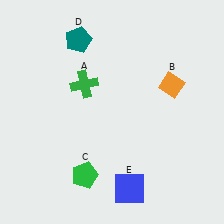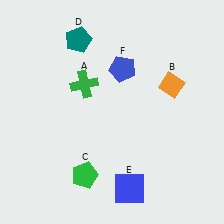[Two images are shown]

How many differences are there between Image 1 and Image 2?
There is 1 difference between the two images.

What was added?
A blue pentagon (F) was added in Image 2.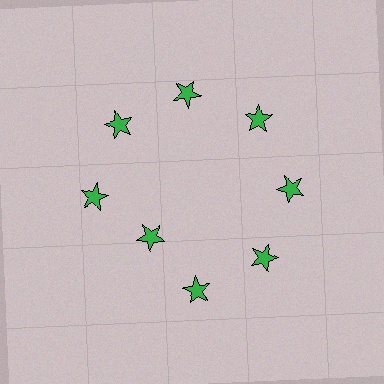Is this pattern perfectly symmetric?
No. The 8 green stars are arranged in a ring, but one element near the 8 o'clock position is pulled inward toward the center, breaking the 8-fold rotational symmetry.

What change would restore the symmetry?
The symmetry would be restored by moving it outward, back onto the ring so that all 8 stars sit at equal angles and equal distance from the center.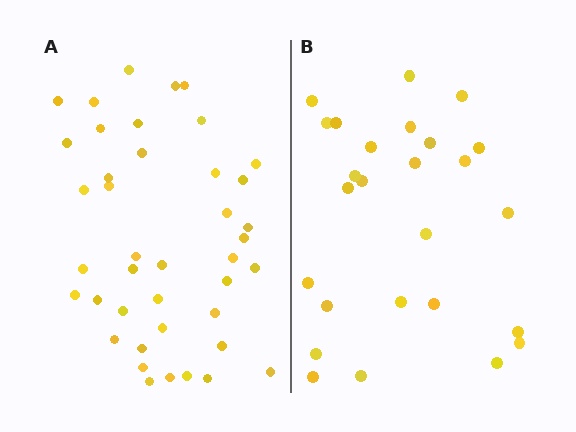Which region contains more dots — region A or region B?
Region A (the left region) has more dots.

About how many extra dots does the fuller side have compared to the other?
Region A has approximately 15 more dots than region B.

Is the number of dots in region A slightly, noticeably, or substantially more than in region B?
Region A has substantially more. The ratio is roughly 1.6 to 1.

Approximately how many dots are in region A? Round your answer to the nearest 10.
About 40 dots. (The exact count is 41, which rounds to 40.)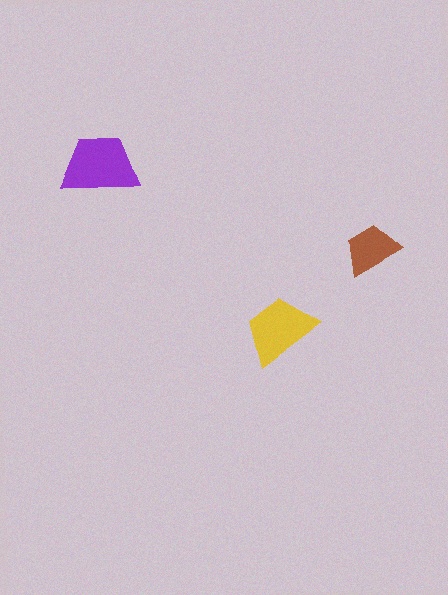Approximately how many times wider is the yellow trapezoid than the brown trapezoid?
About 1.5 times wider.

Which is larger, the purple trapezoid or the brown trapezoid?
The purple one.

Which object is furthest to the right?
The brown trapezoid is rightmost.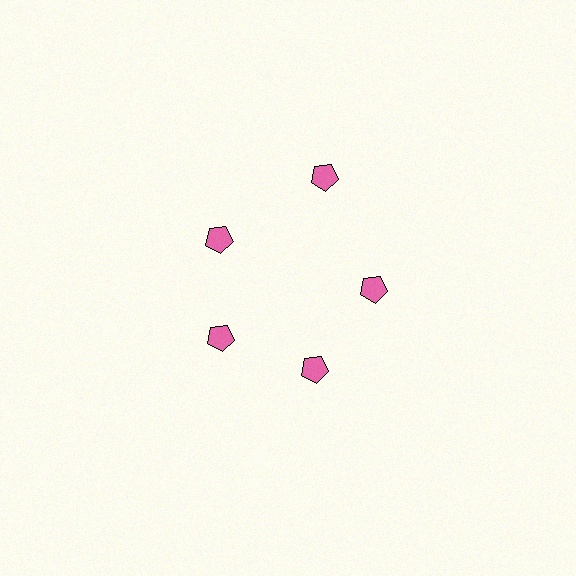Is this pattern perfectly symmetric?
No. The 5 pink pentagons are arranged in a ring, but one element near the 1 o'clock position is pushed outward from the center, breaking the 5-fold rotational symmetry.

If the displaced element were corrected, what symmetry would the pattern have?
It would have 5-fold rotational symmetry — the pattern would map onto itself every 72 degrees.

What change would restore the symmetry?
The symmetry would be restored by moving it inward, back onto the ring so that all 5 pentagons sit at equal angles and equal distance from the center.